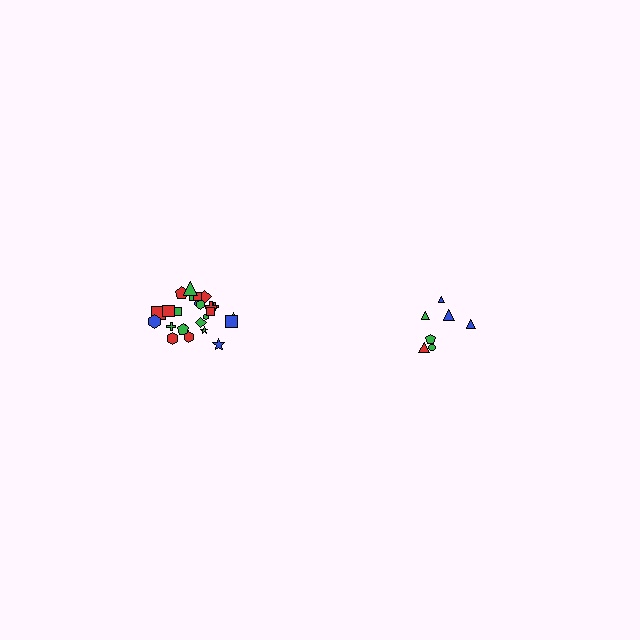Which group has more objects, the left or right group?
The left group.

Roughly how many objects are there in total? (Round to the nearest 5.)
Roughly 30 objects in total.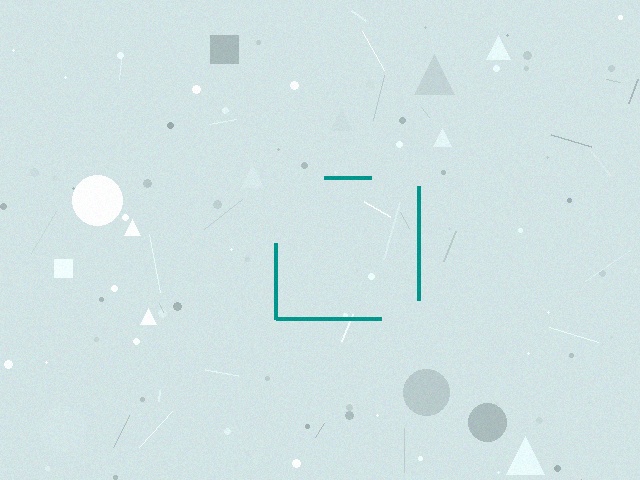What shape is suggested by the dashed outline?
The dashed outline suggests a square.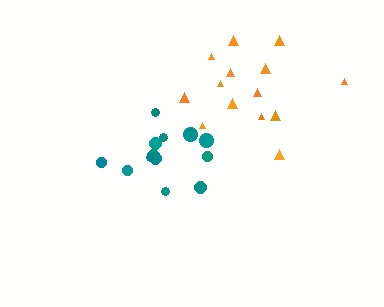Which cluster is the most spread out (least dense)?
Orange.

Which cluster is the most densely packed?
Teal.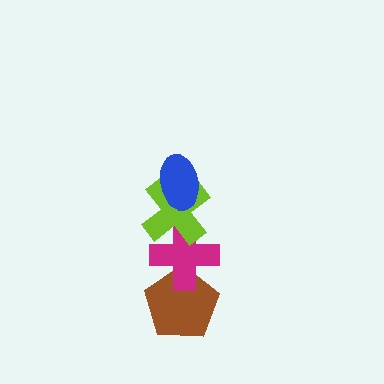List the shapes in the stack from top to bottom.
From top to bottom: the blue ellipse, the lime cross, the magenta cross, the brown pentagon.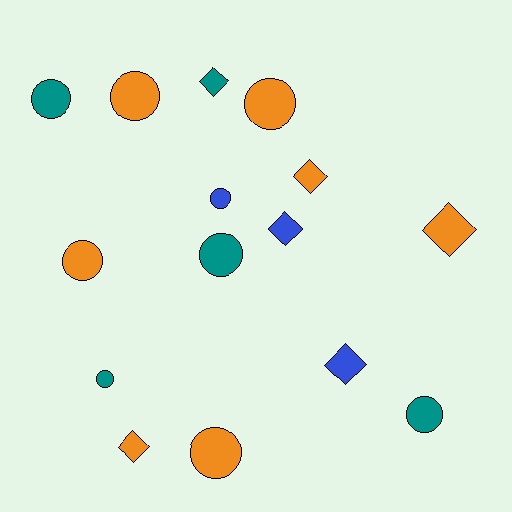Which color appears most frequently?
Orange, with 7 objects.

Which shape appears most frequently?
Circle, with 9 objects.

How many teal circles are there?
There are 4 teal circles.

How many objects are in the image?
There are 15 objects.